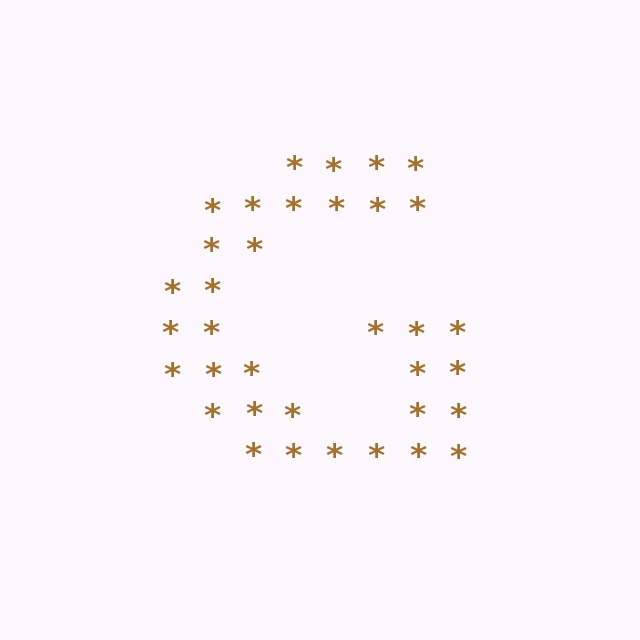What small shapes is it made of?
It is made of small asterisks.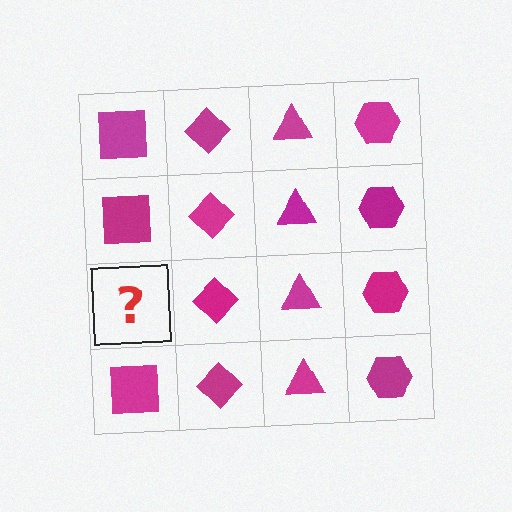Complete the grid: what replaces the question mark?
The question mark should be replaced with a magenta square.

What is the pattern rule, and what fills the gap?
The rule is that each column has a consistent shape. The gap should be filled with a magenta square.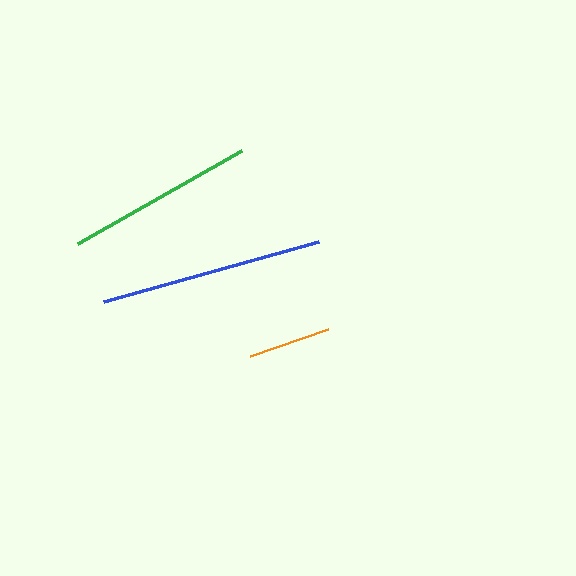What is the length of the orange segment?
The orange segment is approximately 83 pixels long.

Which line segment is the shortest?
The orange line is the shortest at approximately 83 pixels.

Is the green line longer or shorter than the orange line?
The green line is longer than the orange line.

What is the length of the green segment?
The green segment is approximately 189 pixels long.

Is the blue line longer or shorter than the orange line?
The blue line is longer than the orange line.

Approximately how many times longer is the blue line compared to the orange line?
The blue line is approximately 2.7 times the length of the orange line.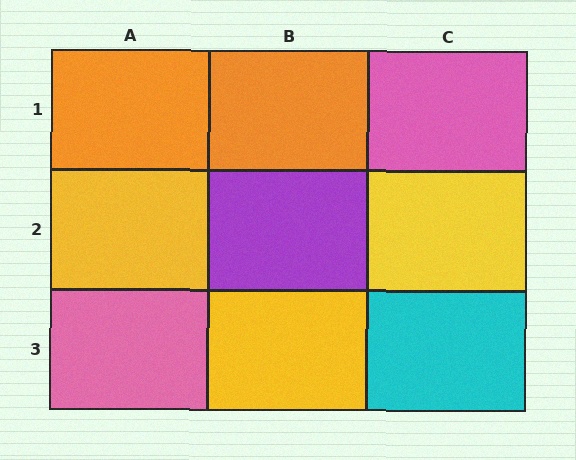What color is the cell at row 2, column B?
Purple.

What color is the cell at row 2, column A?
Yellow.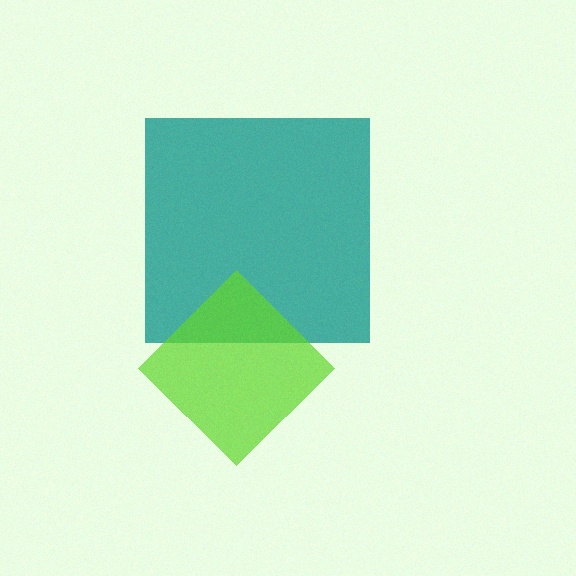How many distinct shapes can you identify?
There are 2 distinct shapes: a teal square, a lime diamond.